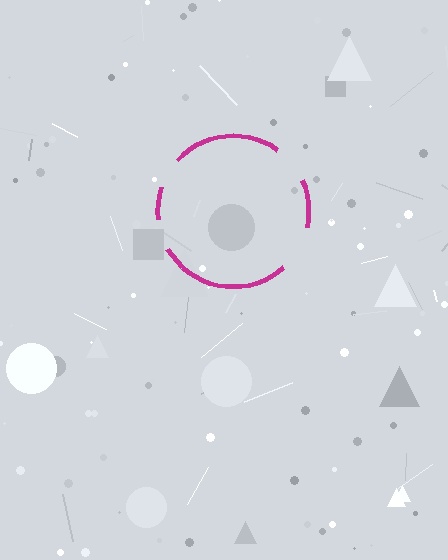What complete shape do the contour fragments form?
The contour fragments form a circle.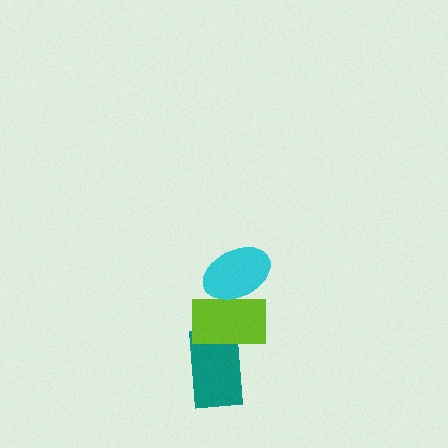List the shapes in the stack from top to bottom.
From top to bottom: the cyan ellipse, the lime rectangle, the teal rectangle.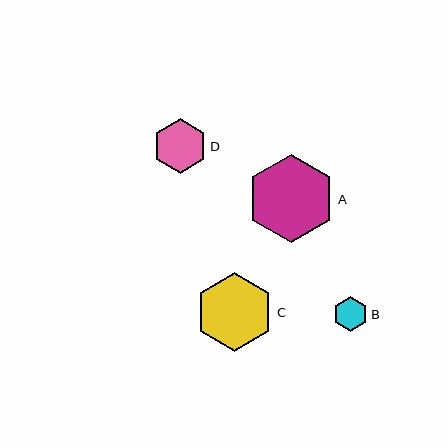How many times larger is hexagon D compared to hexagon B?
Hexagon D is approximately 1.5 times the size of hexagon B.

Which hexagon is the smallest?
Hexagon B is the smallest with a size of approximately 35 pixels.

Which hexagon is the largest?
Hexagon A is the largest with a size of approximately 88 pixels.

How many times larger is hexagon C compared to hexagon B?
Hexagon C is approximately 2.2 times the size of hexagon B.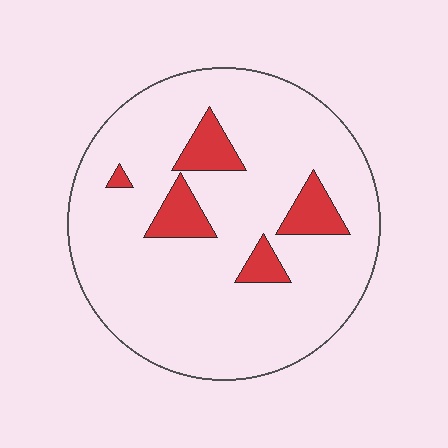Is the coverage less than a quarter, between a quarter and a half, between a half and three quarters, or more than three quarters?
Less than a quarter.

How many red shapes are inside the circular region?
5.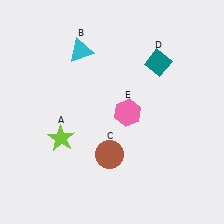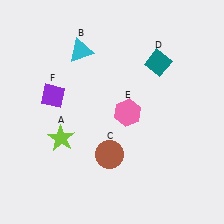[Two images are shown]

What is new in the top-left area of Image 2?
A purple diamond (F) was added in the top-left area of Image 2.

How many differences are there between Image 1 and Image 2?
There is 1 difference between the two images.